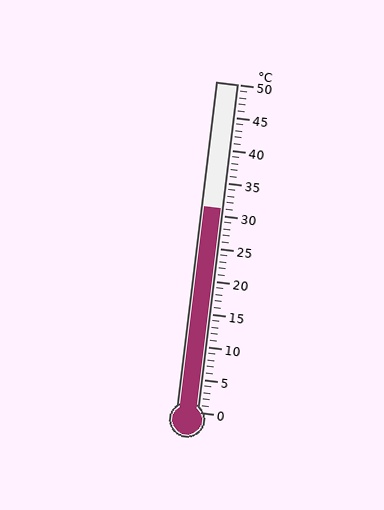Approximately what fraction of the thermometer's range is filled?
The thermometer is filled to approximately 60% of its range.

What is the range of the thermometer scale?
The thermometer scale ranges from 0°C to 50°C.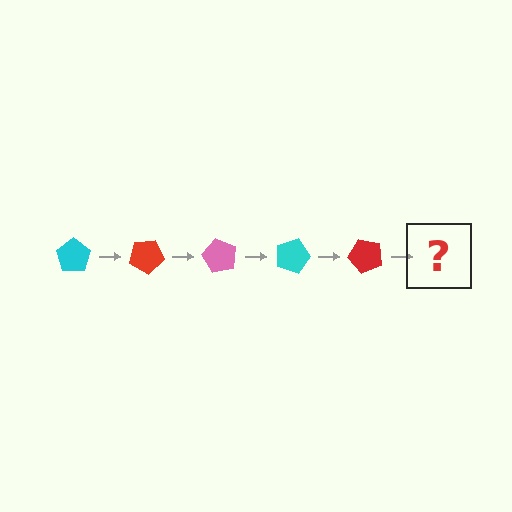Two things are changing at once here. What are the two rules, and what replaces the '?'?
The two rules are that it rotates 30 degrees each step and the color cycles through cyan, red, and pink. The '?' should be a pink pentagon, rotated 150 degrees from the start.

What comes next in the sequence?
The next element should be a pink pentagon, rotated 150 degrees from the start.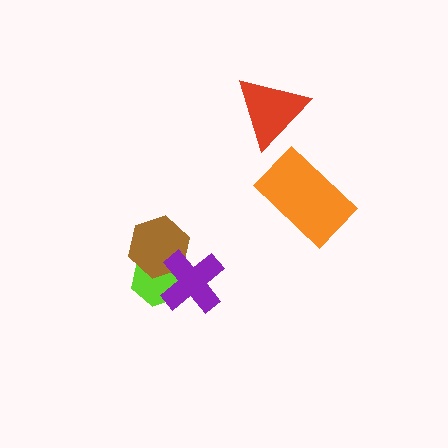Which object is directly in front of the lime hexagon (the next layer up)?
The brown hexagon is directly in front of the lime hexagon.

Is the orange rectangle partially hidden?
No, no other shape covers it.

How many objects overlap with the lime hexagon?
2 objects overlap with the lime hexagon.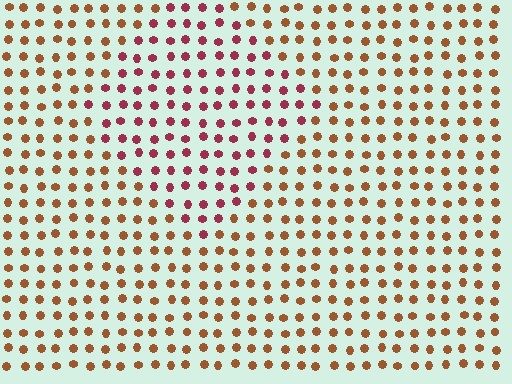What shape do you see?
I see a diamond.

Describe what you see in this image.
The image is filled with small brown elements in a uniform arrangement. A diamond-shaped region is visible where the elements are tinted to a slightly different hue, forming a subtle color boundary.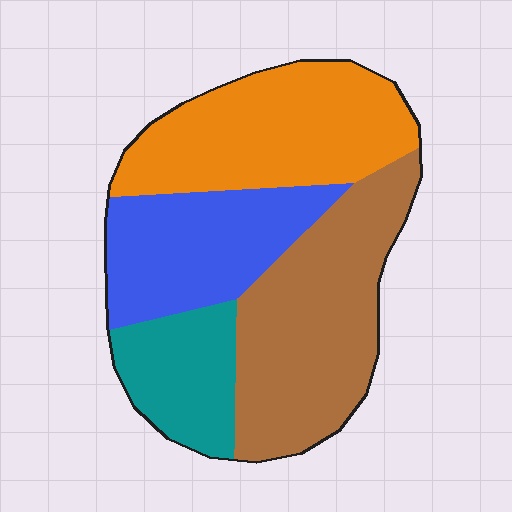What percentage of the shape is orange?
Orange takes up between a quarter and a half of the shape.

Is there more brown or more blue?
Brown.